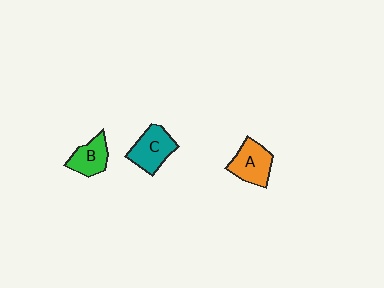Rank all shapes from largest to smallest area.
From largest to smallest: C (teal), A (orange), B (green).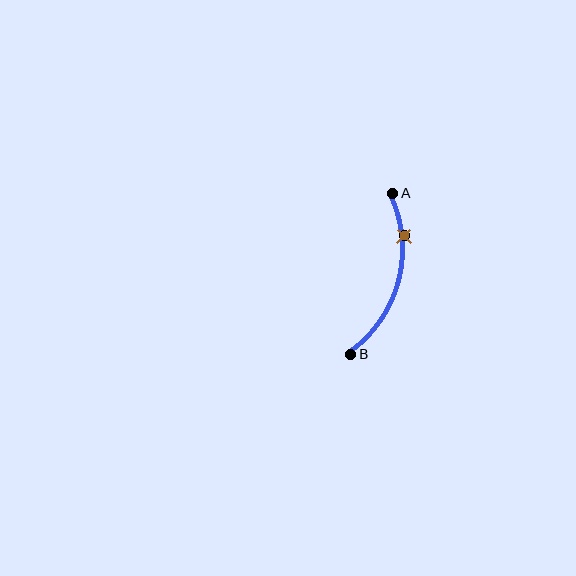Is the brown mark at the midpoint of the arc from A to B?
No. The brown mark lies on the arc but is closer to endpoint A. The arc midpoint would be at the point on the curve equidistant along the arc from both A and B.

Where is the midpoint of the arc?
The arc midpoint is the point on the curve farthest from the straight line joining A and B. It sits to the right of that line.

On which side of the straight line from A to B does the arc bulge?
The arc bulges to the right of the straight line connecting A and B.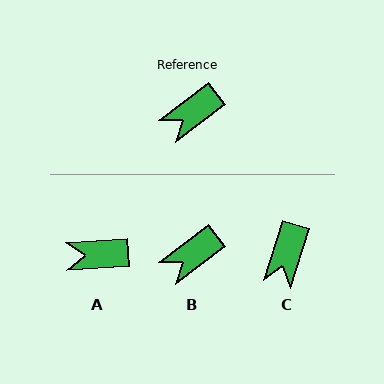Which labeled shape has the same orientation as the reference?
B.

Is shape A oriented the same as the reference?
No, it is off by about 34 degrees.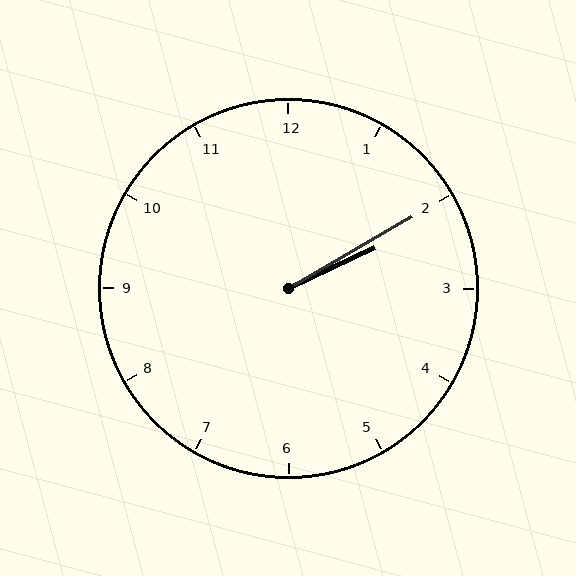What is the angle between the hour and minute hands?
Approximately 5 degrees.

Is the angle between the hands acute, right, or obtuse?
It is acute.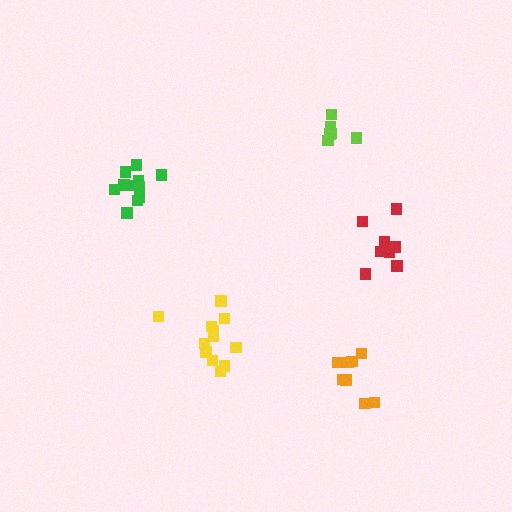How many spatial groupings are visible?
There are 5 spatial groupings.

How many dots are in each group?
Group 1: 9 dots, Group 2: 12 dots, Group 3: 11 dots, Group 4: 8 dots, Group 5: 6 dots (46 total).